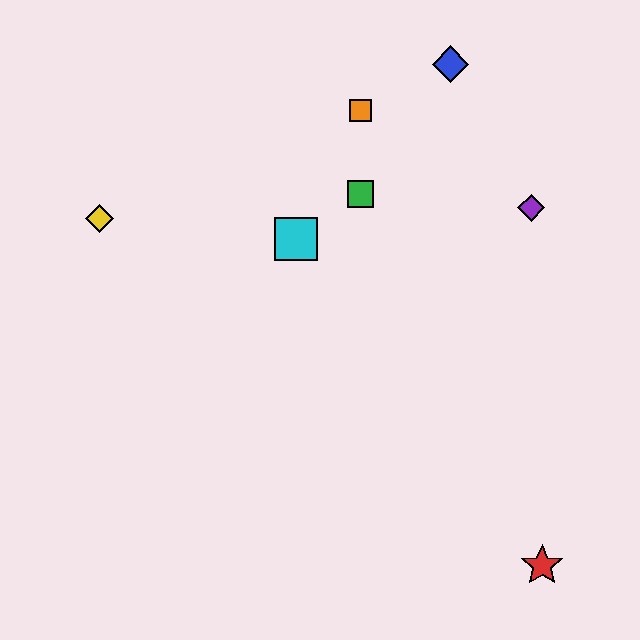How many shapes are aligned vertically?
2 shapes (the green square, the orange square) are aligned vertically.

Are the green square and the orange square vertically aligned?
Yes, both are at x≈361.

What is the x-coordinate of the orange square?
The orange square is at x≈361.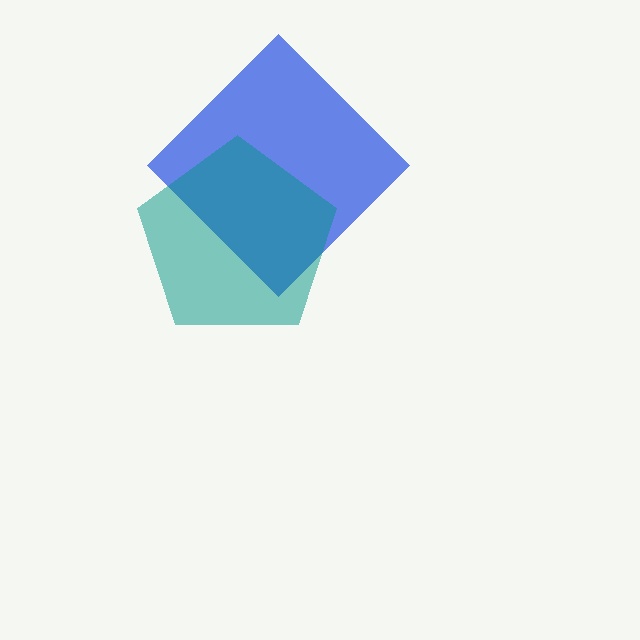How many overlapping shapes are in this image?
There are 2 overlapping shapes in the image.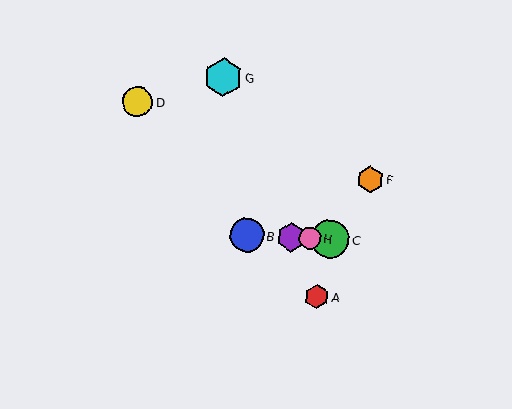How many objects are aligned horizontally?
4 objects (B, C, E, H) are aligned horizontally.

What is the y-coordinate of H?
Object H is at y≈238.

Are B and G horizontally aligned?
No, B is at y≈235 and G is at y≈77.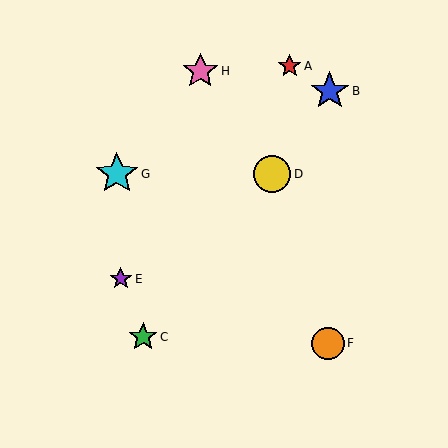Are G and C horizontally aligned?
No, G is at y≈174 and C is at y≈337.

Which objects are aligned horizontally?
Objects D, G are aligned horizontally.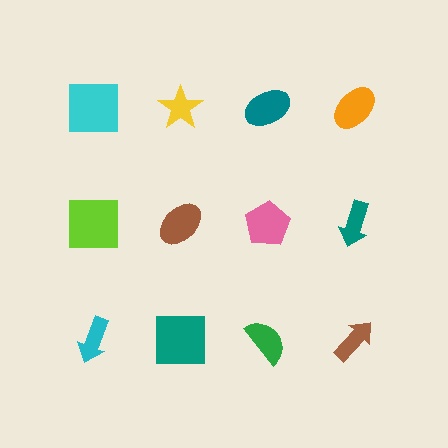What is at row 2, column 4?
A teal arrow.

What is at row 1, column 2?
A yellow star.